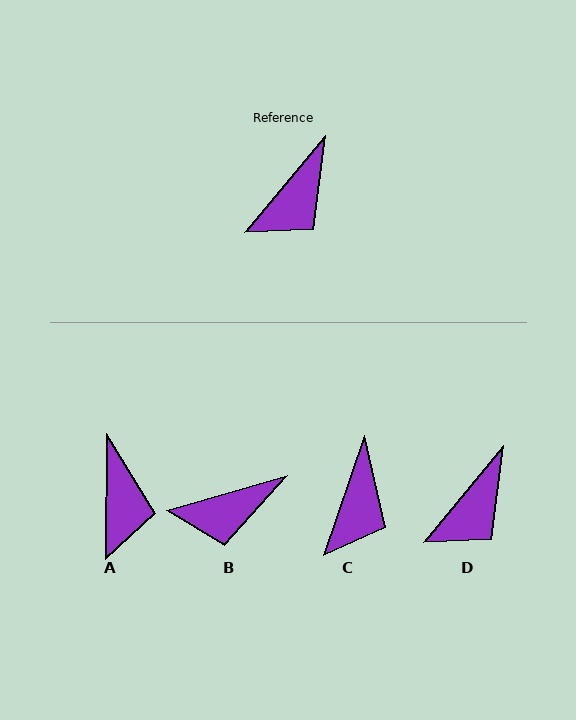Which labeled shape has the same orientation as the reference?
D.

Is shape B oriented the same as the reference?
No, it is off by about 35 degrees.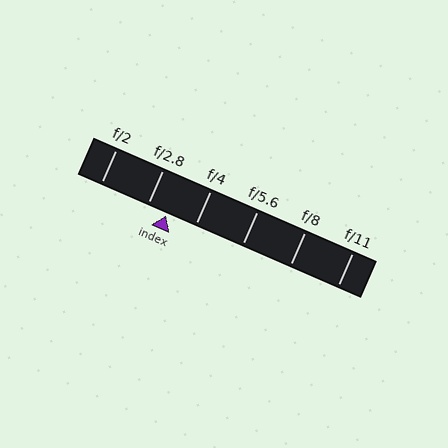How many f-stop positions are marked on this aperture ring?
There are 6 f-stop positions marked.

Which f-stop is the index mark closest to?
The index mark is closest to f/2.8.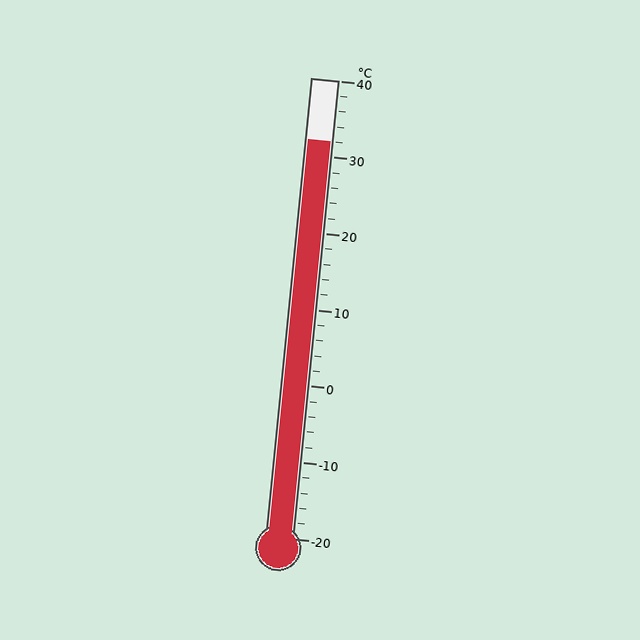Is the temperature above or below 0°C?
The temperature is above 0°C.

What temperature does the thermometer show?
The thermometer shows approximately 32°C.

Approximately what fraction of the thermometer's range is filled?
The thermometer is filled to approximately 85% of its range.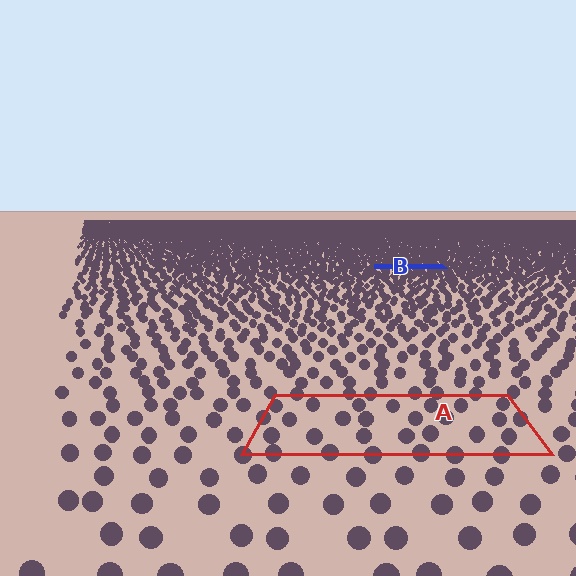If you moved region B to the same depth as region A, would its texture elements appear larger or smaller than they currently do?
They would appear larger. At a closer depth, the same texture elements are projected at a bigger on-screen size.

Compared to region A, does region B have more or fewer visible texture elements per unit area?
Region B has more texture elements per unit area — they are packed more densely because it is farther away.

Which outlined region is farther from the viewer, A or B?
Region B is farther from the viewer — the texture elements inside it appear smaller and more densely packed.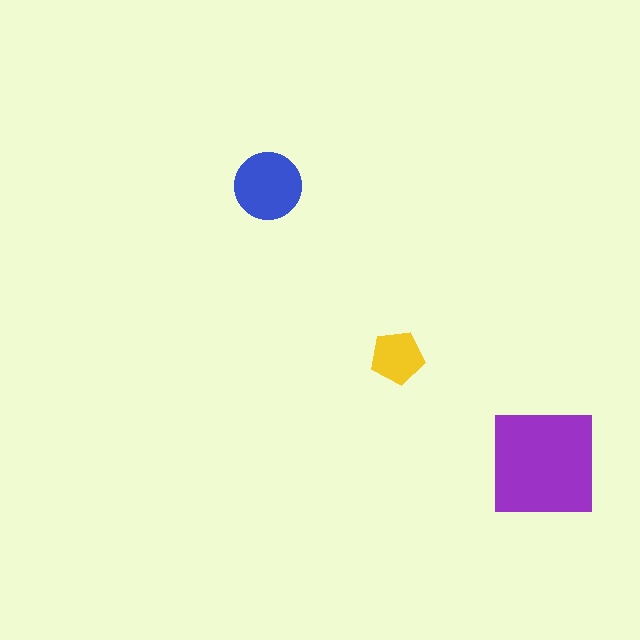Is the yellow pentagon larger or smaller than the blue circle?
Smaller.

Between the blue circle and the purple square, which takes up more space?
The purple square.